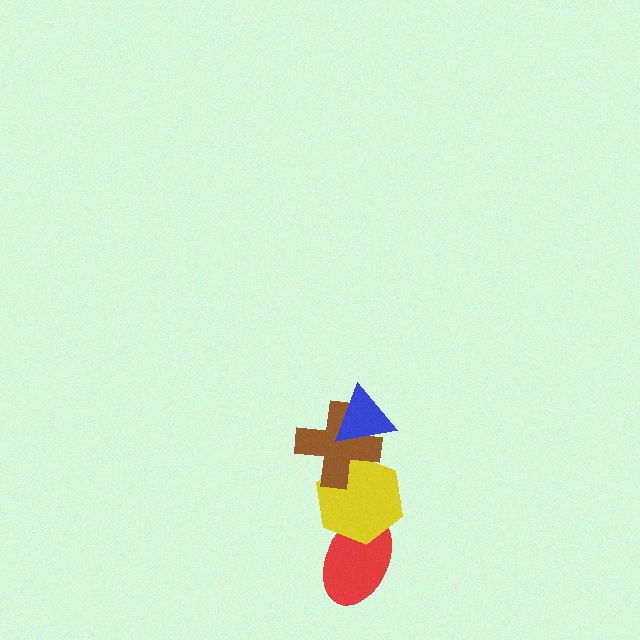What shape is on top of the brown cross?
The blue triangle is on top of the brown cross.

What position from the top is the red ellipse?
The red ellipse is 4th from the top.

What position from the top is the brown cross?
The brown cross is 2nd from the top.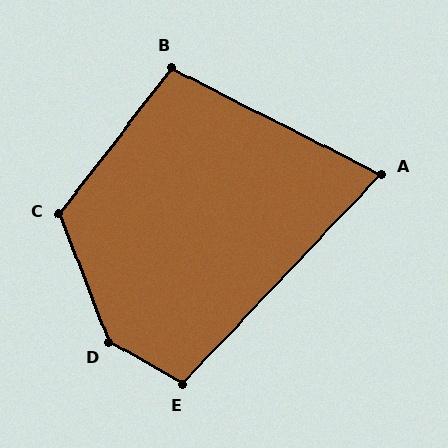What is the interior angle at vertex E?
Approximately 104 degrees (obtuse).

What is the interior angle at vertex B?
Approximately 101 degrees (obtuse).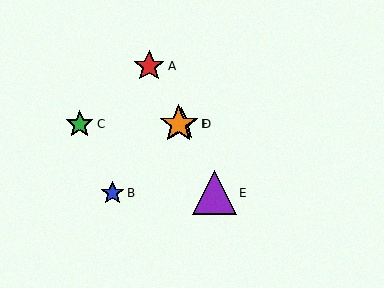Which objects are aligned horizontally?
Objects C, D, F are aligned horizontally.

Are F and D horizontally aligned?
Yes, both are at y≈124.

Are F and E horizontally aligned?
No, F is at y≈124 and E is at y≈193.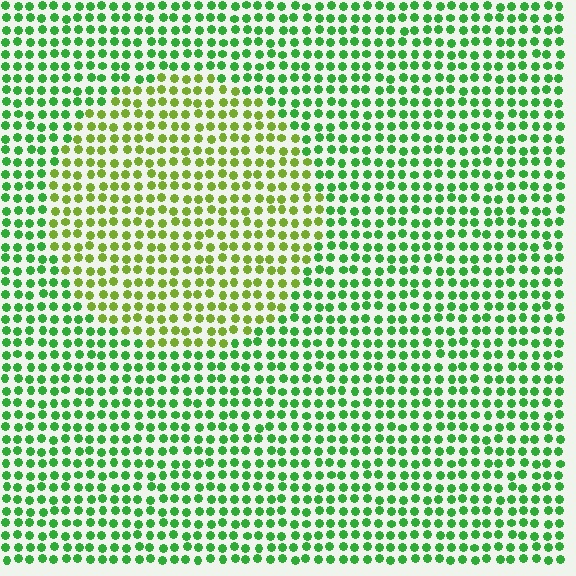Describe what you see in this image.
The image is filled with small green elements in a uniform arrangement. A circle-shaped region is visible where the elements are tinted to a slightly different hue, forming a subtle color boundary.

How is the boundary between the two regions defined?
The boundary is defined purely by a slight shift in hue (about 38 degrees). Spacing, size, and orientation are identical on both sides.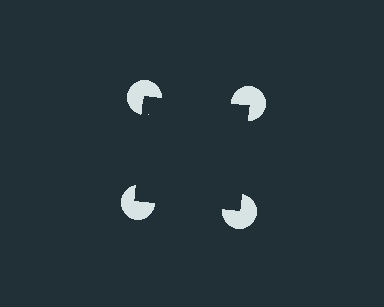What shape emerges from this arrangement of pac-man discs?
An illusory square — its edges are inferred from the aligned wedge cuts in the pac-man discs, not physically drawn.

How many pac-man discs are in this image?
There are 4 — one at each vertex of the illusory square.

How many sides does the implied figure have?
4 sides.